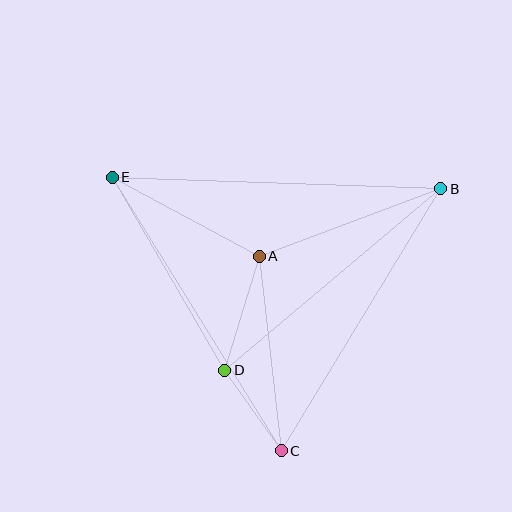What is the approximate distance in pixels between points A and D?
The distance between A and D is approximately 119 pixels.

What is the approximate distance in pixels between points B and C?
The distance between B and C is approximately 306 pixels.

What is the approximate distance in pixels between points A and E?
The distance between A and E is approximately 167 pixels.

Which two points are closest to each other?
Points C and D are closest to each other.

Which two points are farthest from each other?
Points B and E are farthest from each other.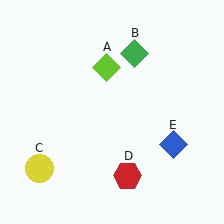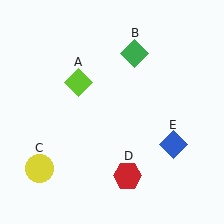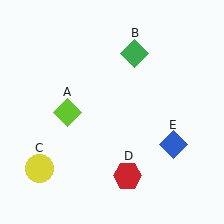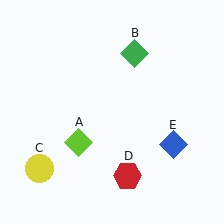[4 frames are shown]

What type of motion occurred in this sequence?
The lime diamond (object A) rotated counterclockwise around the center of the scene.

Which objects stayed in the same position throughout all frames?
Green diamond (object B) and yellow circle (object C) and red hexagon (object D) and blue diamond (object E) remained stationary.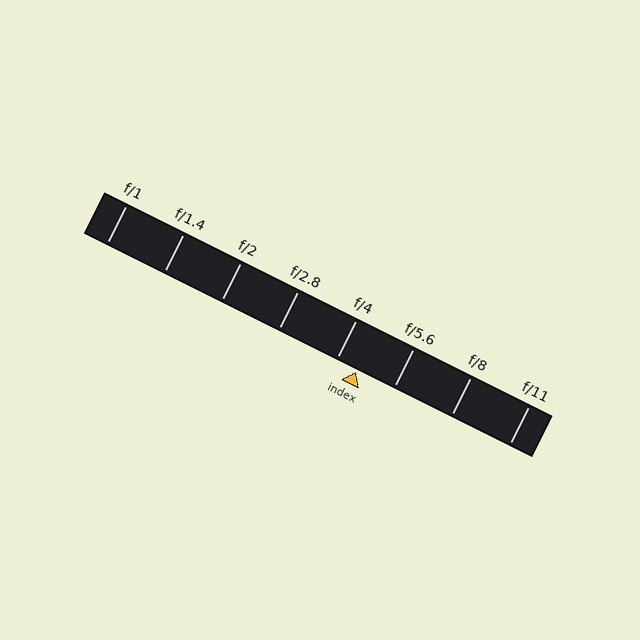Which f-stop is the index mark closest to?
The index mark is closest to f/4.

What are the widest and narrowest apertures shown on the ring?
The widest aperture shown is f/1 and the narrowest is f/11.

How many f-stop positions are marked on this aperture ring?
There are 8 f-stop positions marked.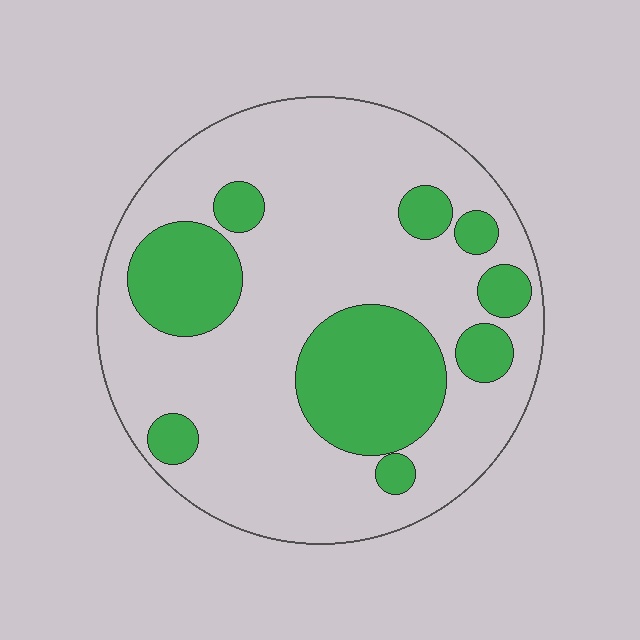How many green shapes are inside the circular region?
9.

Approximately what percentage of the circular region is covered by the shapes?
Approximately 25%.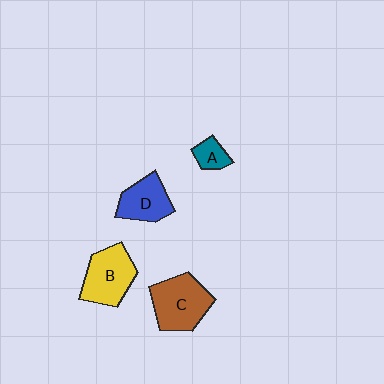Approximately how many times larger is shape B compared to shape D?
Approximately 1.3 times.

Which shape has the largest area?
Shape C (brown).